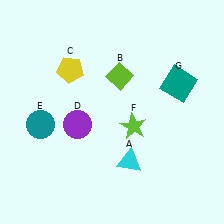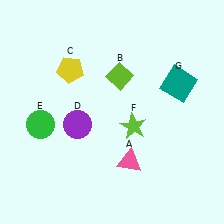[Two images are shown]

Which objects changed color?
A changed from cyan to pink. E changed from teal to green.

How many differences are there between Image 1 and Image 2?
There are 2 differences between the two images.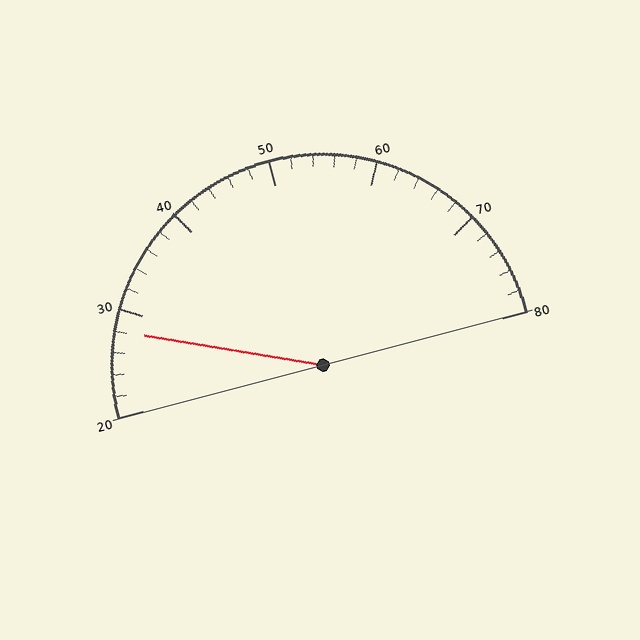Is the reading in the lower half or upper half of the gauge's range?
The reading is in the lower half of the range (20 to 80).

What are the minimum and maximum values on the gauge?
The gauge ranges from 20 to 80.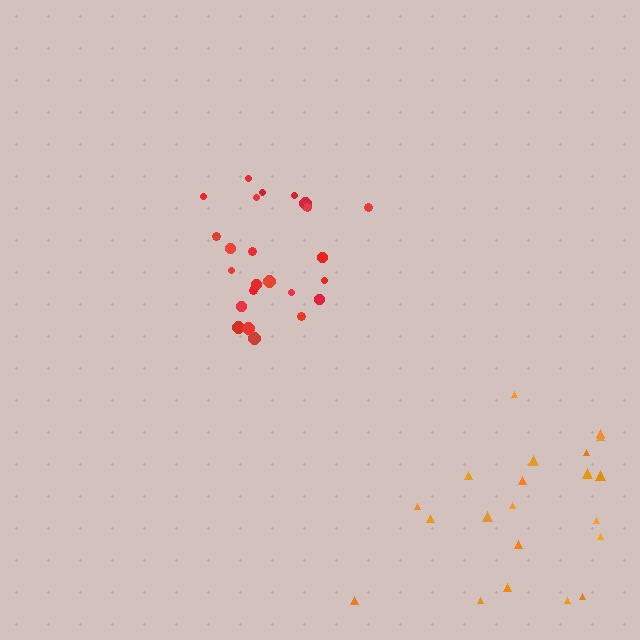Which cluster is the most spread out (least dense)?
Orange.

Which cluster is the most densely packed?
Red.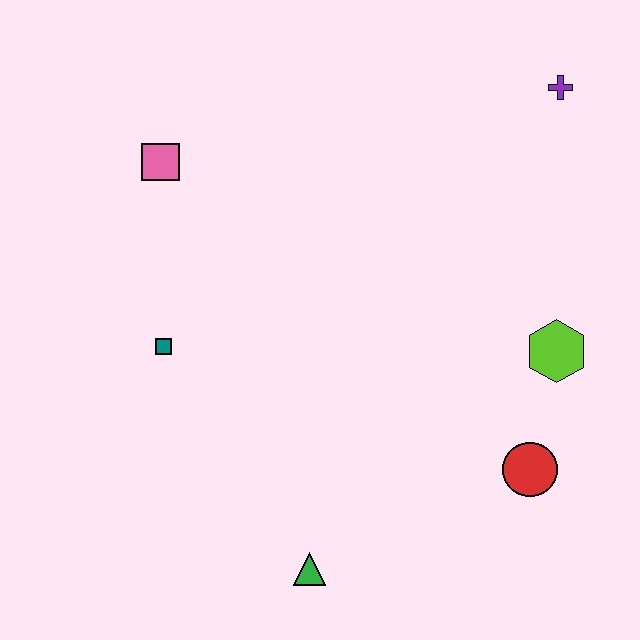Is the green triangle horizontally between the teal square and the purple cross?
Yes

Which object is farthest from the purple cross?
The green triangle is farthest from the purple cross.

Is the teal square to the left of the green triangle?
Yes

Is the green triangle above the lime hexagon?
No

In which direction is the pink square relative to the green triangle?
The pink square is above the green triangle.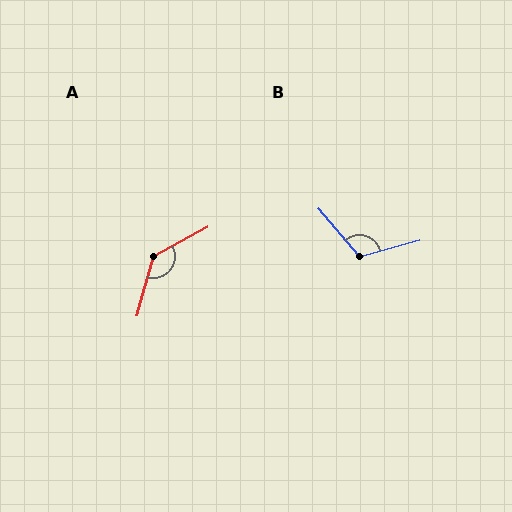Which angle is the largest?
A, at approximately 133 degrees.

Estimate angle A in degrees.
Approximately 133 degrees.